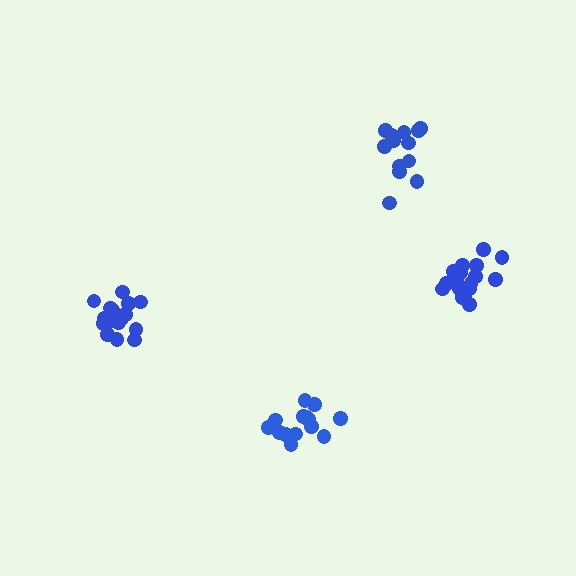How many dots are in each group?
Group 1: 17 dots, Group 2: 13 dots, Group 3: 18 dots, Group 4: 15 dots (63 total).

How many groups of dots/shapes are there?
There are 4 groups.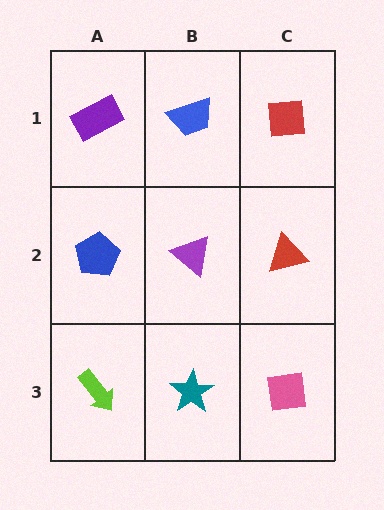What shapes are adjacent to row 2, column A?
A purple rectangle (row 1, column A), a lime arrow (row 3, column A), a purple triangle (row 2, column B).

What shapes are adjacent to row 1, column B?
A purple triangle (row 2, column B), a purple rectangle (row 1, column A), a red square (row 1, column C).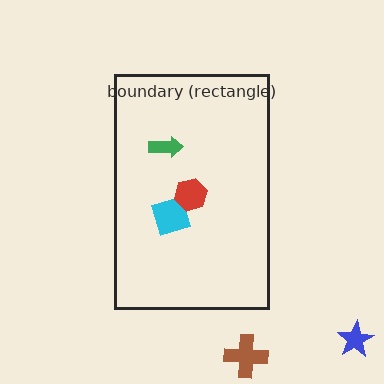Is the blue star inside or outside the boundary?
Outside.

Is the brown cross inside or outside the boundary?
Outside.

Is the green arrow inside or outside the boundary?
Inside.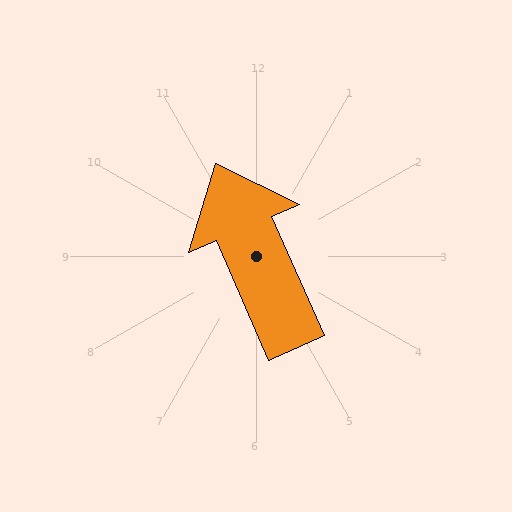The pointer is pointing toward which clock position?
Roughly 11 o'clock.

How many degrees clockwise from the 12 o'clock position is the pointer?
Approximately 336 degrees.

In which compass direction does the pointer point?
Northwest.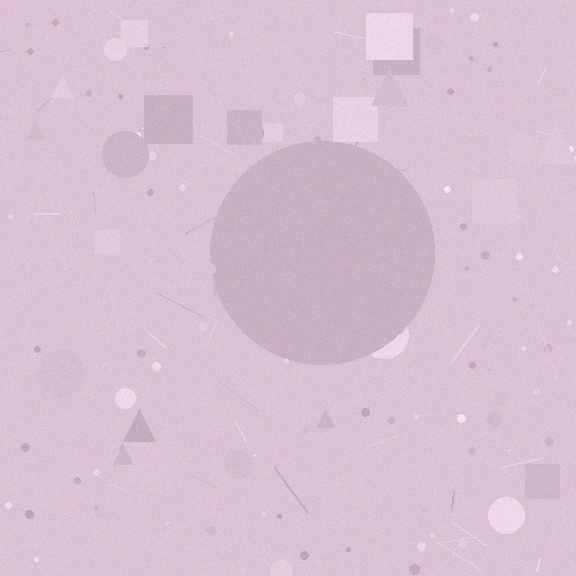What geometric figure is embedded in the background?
A circle is embedded in the background.